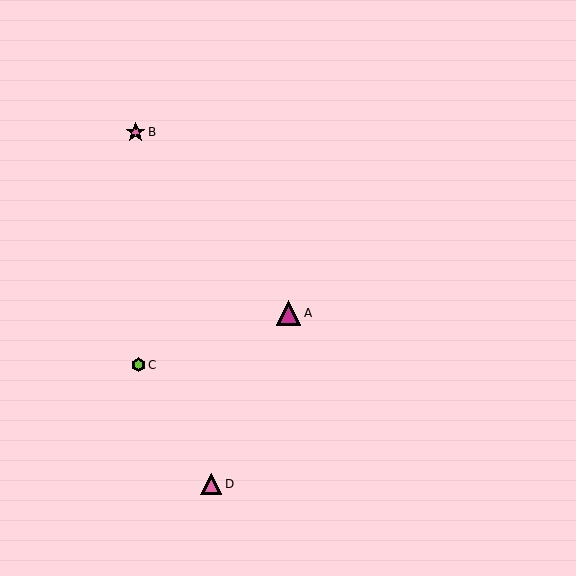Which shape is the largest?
The magenta triangle (labeled A) is the largest.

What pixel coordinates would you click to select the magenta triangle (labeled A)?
Click at (288, 313) to select the magenta triangle A.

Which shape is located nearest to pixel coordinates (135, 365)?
The lime hexagon (labeled C) at (138, 365) is nearest to that location.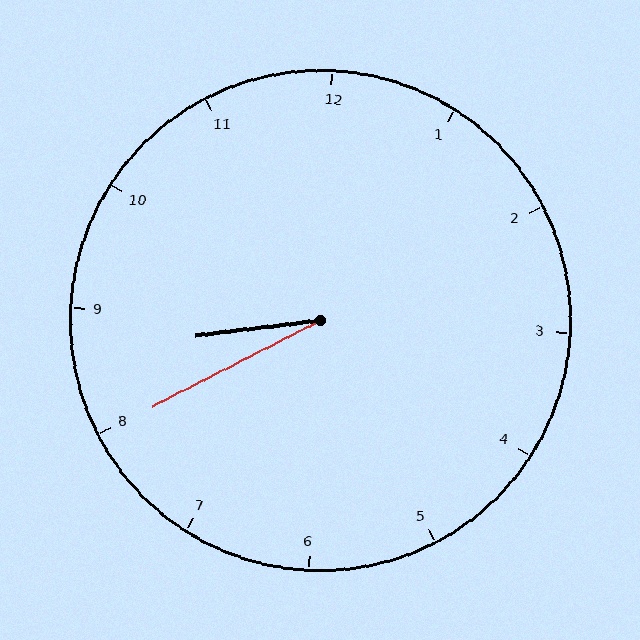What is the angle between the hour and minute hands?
Approximately 20 degrees.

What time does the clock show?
8:40.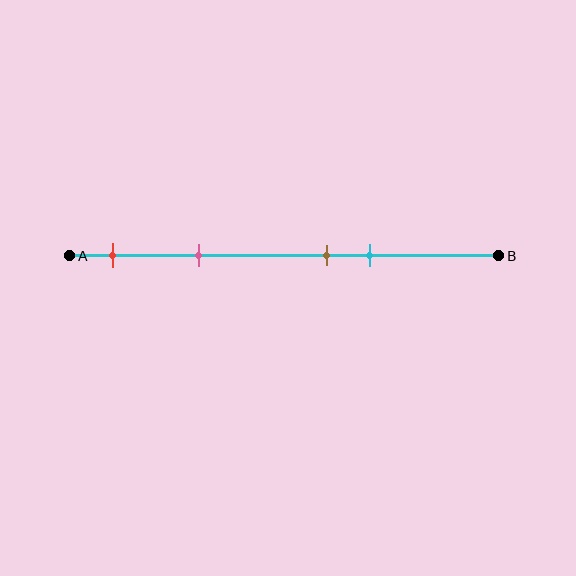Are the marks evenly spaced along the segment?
No, the marks are not evenly spaced.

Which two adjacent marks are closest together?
The brown and cyan marks are the closest adjacent pair.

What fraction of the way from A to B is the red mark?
The red mark is approximately 10% (0.1) of the way from A to B.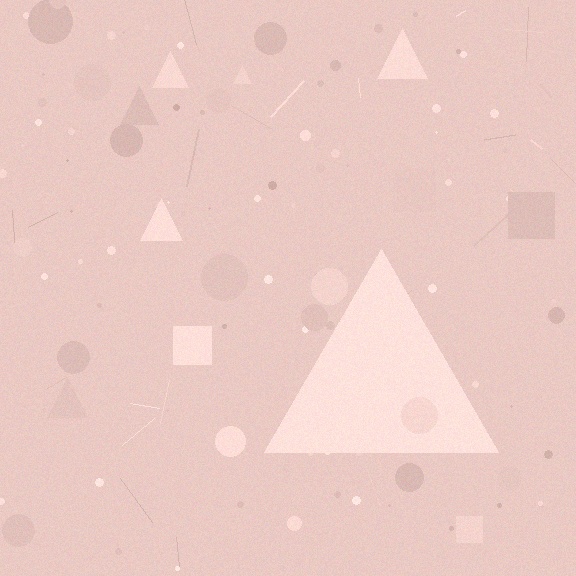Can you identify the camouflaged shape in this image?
The camouflaged shape is a triangle.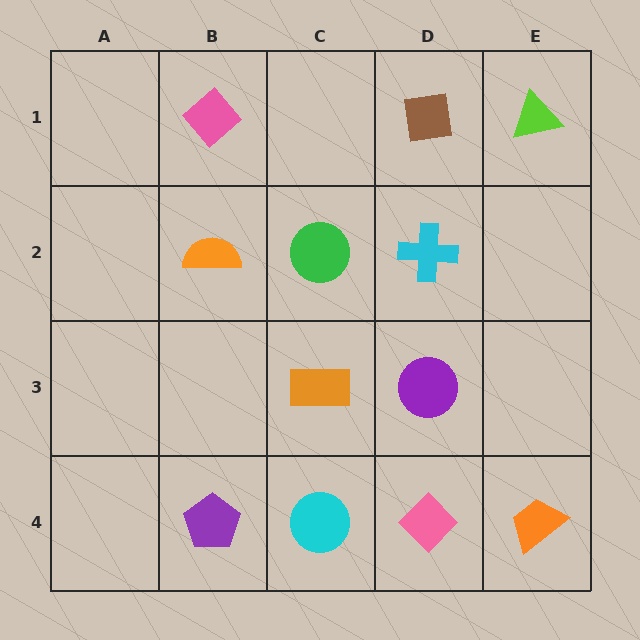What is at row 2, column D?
A cyan cross.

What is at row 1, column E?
A lime triangle.